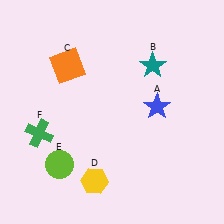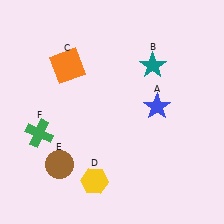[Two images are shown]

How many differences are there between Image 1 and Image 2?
There is 1 difference between the two images.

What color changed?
The circle (E) changed from lime in Image 1 to brown in Image 2.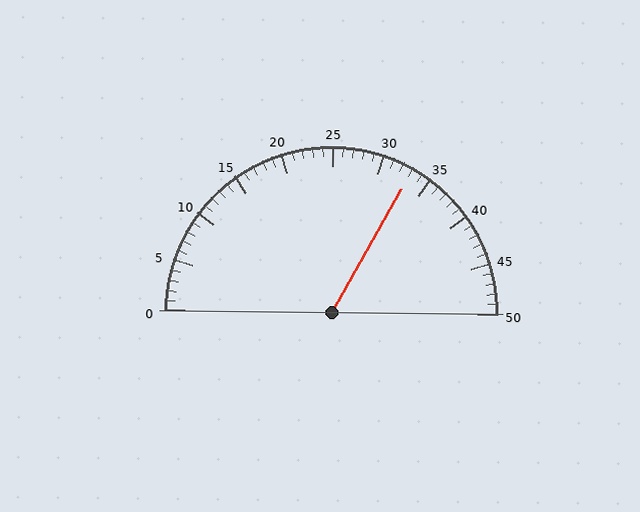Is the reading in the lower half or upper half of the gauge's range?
The reading is in the upper half of the range (0 to 50).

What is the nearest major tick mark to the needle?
The nearest major tick mark is 35.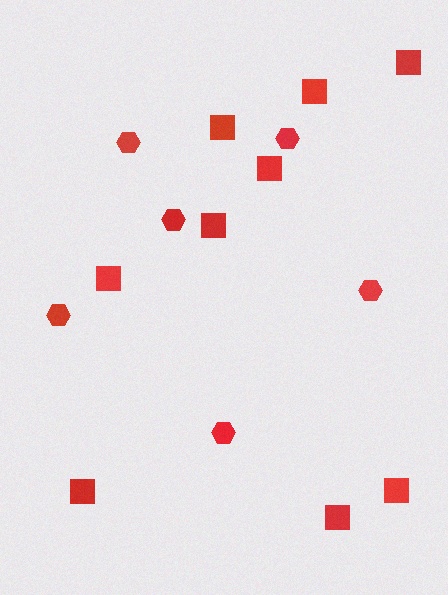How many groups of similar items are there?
There are 2 groups: one group of squares (9) and one group of hexagons (6).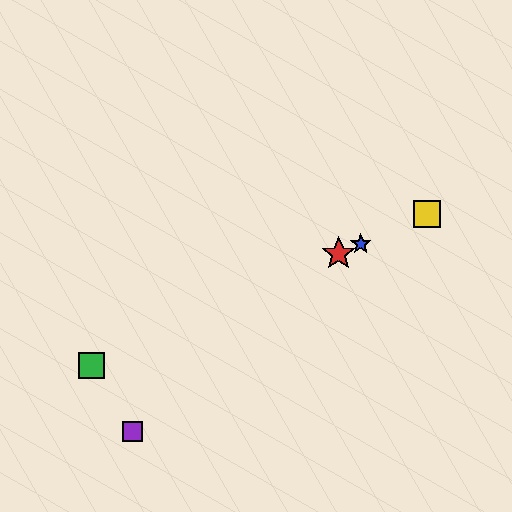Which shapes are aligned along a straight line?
The red star, the blue star, the green square, the yellow square are aligned along a straight line.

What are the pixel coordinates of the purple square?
The purple square is at (132, 431).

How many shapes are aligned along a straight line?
4 shapes (the red star, the blue star, the green square, the yellow square) are aligned along a straight line.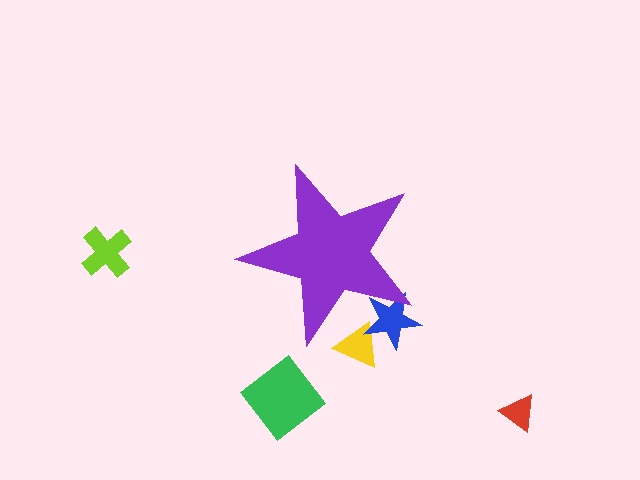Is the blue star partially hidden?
Yes, the blue star is partially hidden behind the purple star.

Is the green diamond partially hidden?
No, the green diamond is fully visible.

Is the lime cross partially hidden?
No, the lime cross is fully visible.